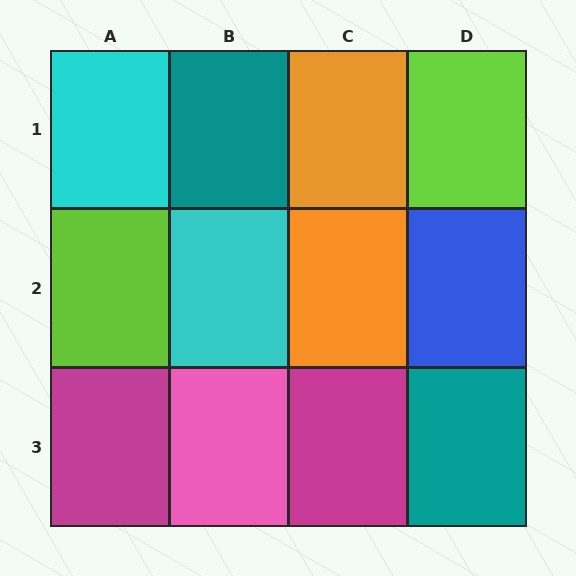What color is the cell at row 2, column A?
Lime.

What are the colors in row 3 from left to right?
Magenta, pink, magenta, teal.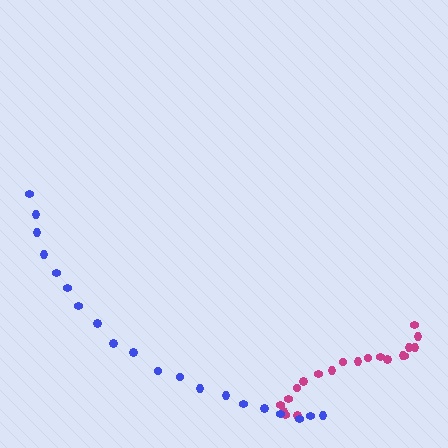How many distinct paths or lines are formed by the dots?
There are 2 distinct paths.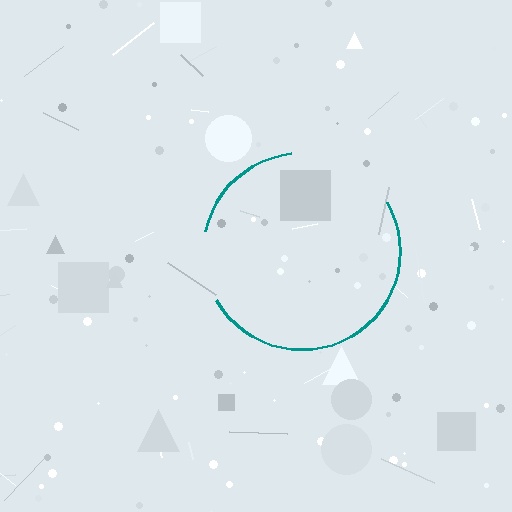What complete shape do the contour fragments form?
The contour fragments form a circle.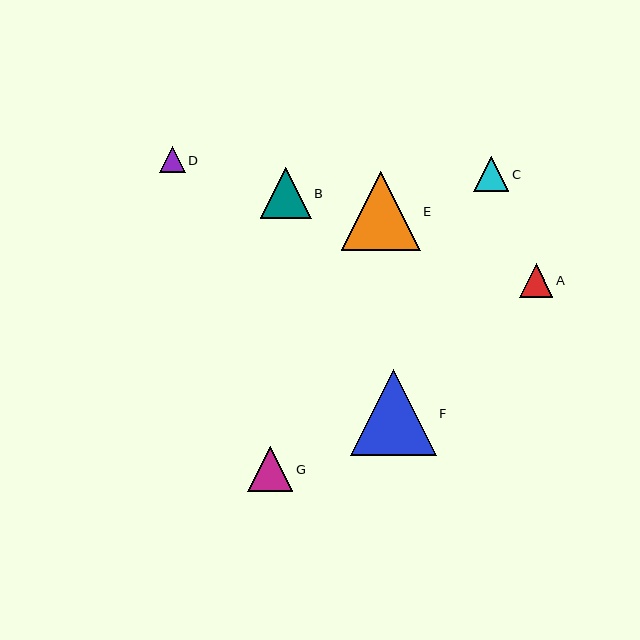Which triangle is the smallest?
Triangle D is the smallest with a size of approximately 25 pixels.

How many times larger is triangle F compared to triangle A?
Triangle F is approximately 2.6 times the size of triangle A.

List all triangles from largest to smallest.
From largest to smallest: F, E, B, G, C, A, D.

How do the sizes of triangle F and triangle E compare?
Triangle F and triangle E are approximately the same size.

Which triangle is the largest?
Triangle F is the largest with a size of approximately 86 pixels.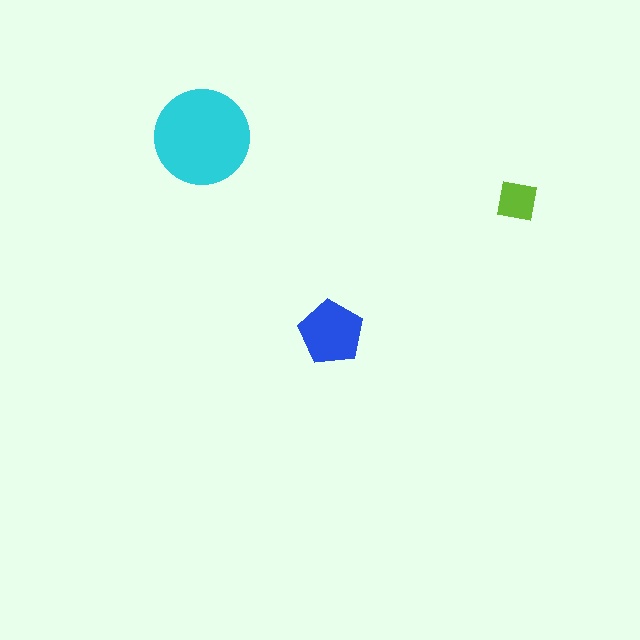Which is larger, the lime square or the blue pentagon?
The blue pentagon.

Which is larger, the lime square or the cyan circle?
The cyan circle.